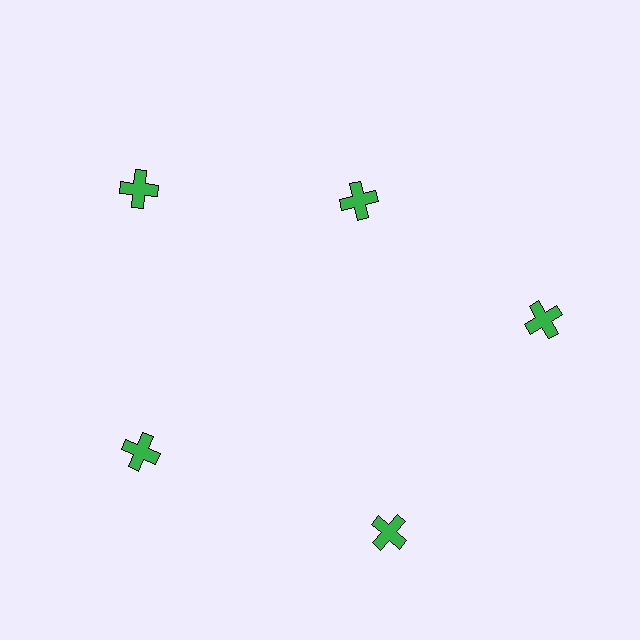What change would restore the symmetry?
The symmetry would be restored by moving it outward, back onto the ring so that all 5 crosses sit at equal angles and equal distance from the center.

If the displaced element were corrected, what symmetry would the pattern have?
It would have 5-fold rotational symmetry — the pattern would map onto itself every 72 degrees.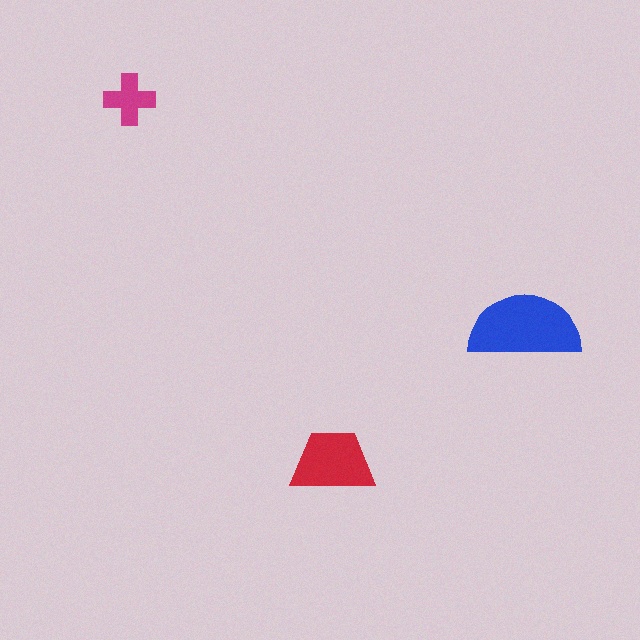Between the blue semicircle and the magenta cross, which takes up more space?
The blue semicircle.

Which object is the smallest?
The magenta cross.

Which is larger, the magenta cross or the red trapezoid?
The red trapezoid.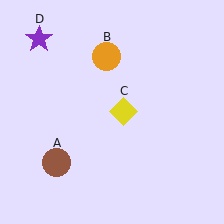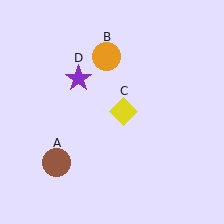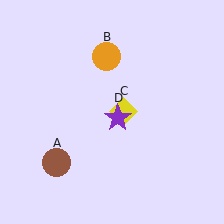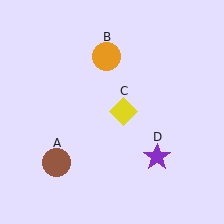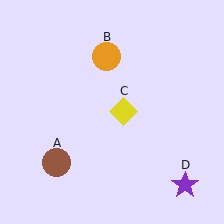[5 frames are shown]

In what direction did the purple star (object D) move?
The purple star (object D) moved down and to the right.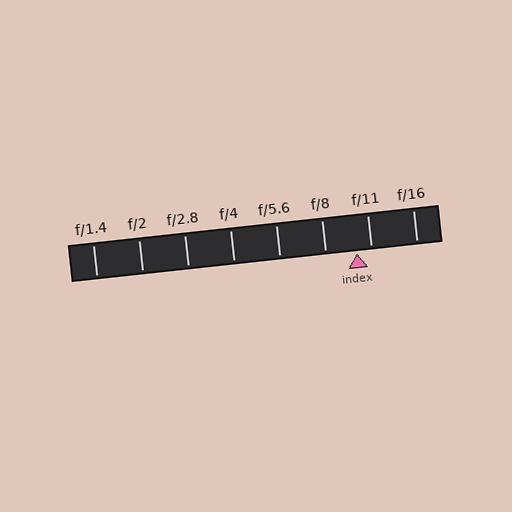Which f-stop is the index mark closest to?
The index mark is closest to f/11.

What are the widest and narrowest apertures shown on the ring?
The widest aperture shown is f/1.4 and the narrowest is f/16.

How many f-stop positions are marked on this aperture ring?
There are 8 f-stop positions marked.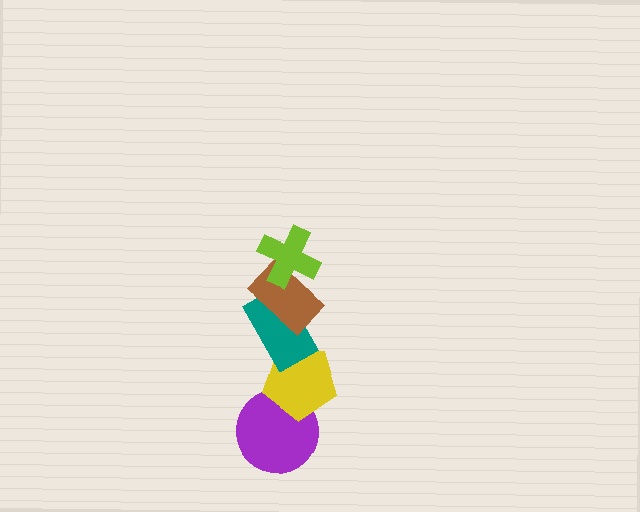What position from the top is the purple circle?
The purple circle is 5th from the top.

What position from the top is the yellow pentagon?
The yellow pentagon is 4th from the top.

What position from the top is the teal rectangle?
The teal rectangle is 3rd from the top.